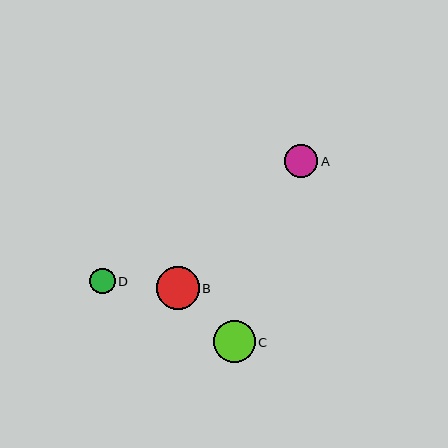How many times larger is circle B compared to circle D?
Circle B is approximately 1.7 times the size of circle D.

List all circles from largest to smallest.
From largest to smallest: B, C, A, D.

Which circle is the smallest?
Circle D is the smallest with a size of approximately 25 pixels.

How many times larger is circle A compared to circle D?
Circle A is approximately 1.3 times the size of circle D.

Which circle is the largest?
Circle B is the largest with a size of approximately 43 pixels.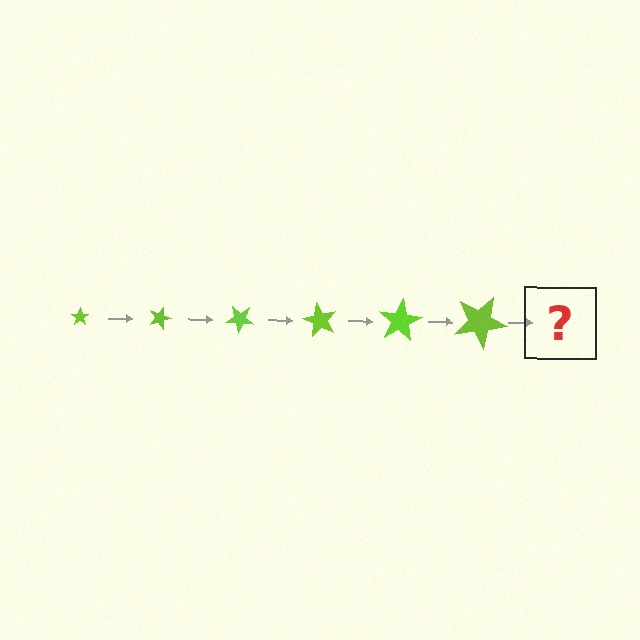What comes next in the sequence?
The next element should be a star, larger than the previous one and rotated 120 degrees from the start.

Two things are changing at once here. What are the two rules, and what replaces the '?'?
The two rules are that the star grows larger each step and it rotates 20 degrees each step. The '?' should be a star, larger than the previous one and rotated 120 degrees from the start.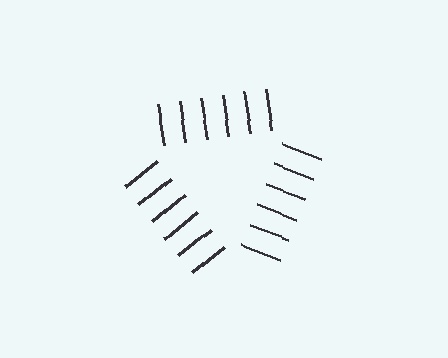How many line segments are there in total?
18 — 6 along each of the 3 edges.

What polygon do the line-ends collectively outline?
An illusory triangle — the line segments terminate on its edges but no continuous stroke is drawn.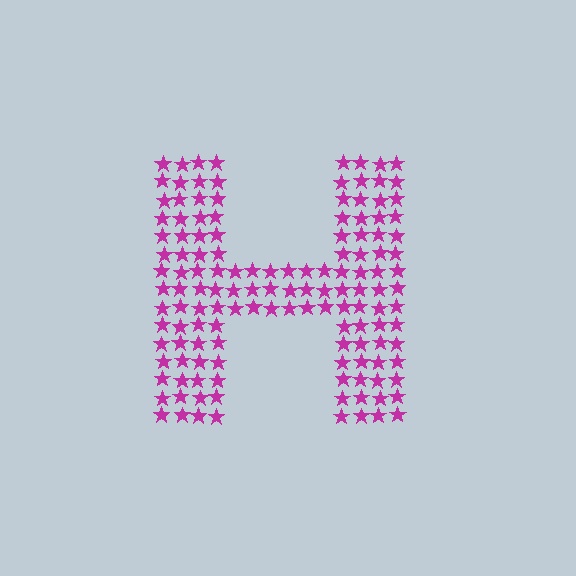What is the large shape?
The large shape is the letter H.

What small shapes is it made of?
It is made of small stars.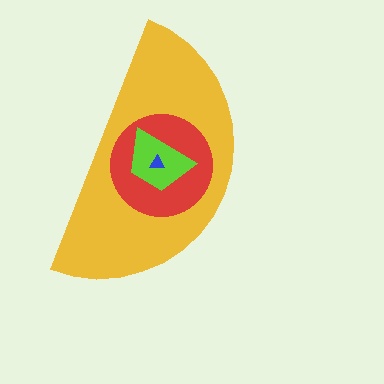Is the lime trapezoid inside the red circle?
Yes.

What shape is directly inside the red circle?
The lime trapezoid.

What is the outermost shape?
The yellow semicircle.